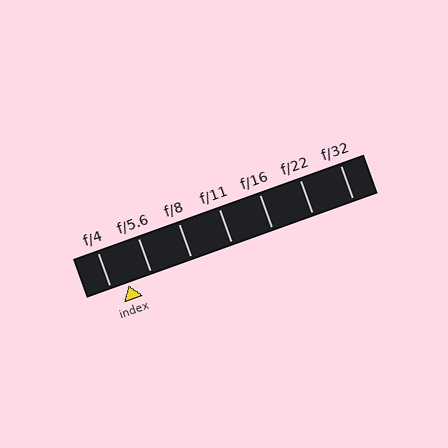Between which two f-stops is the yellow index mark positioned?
The index mark is between f/4 and f/5.6.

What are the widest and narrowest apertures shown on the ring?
The widest aperture shown is f/4 and the narrowest is f/32.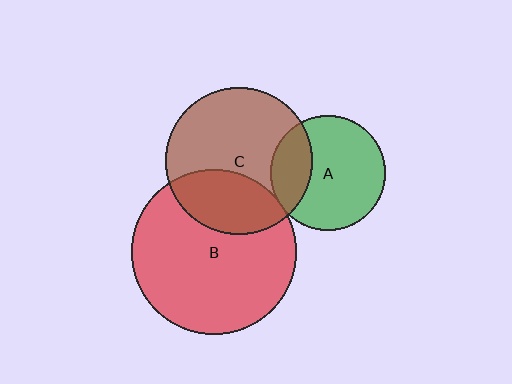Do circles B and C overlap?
Yes.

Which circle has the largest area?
Circle B (red).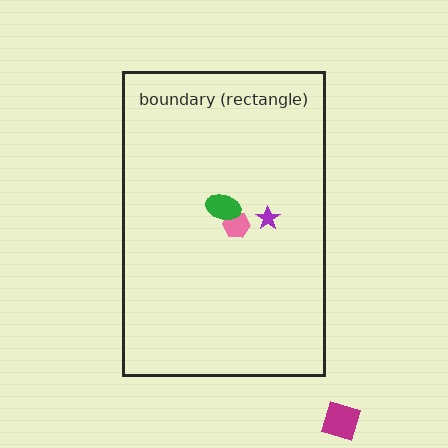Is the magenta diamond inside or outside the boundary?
Outside.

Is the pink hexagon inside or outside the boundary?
Inside.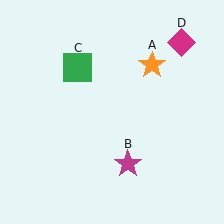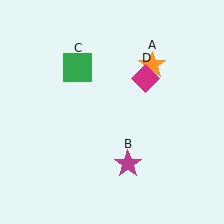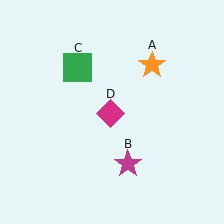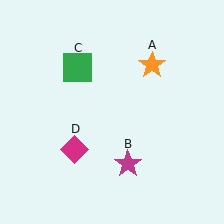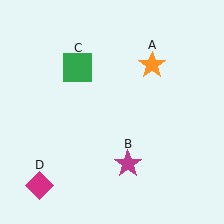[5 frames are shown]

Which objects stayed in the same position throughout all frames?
Orange star (object A) and magenta star (object B) and green square (object C) remained stationary.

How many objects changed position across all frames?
1 object changed position: magenta diamond (object D).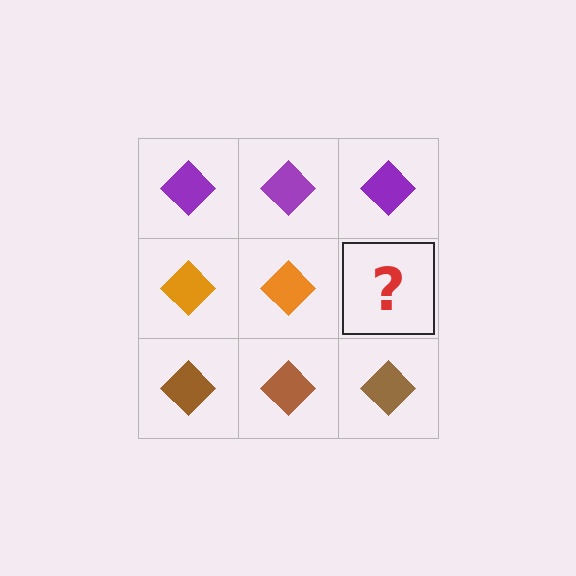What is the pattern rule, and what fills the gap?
The rule is that each row has a consistent color. The gap should be filled with an orange diamond.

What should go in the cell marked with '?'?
The missing cell should contain an orange diamond.